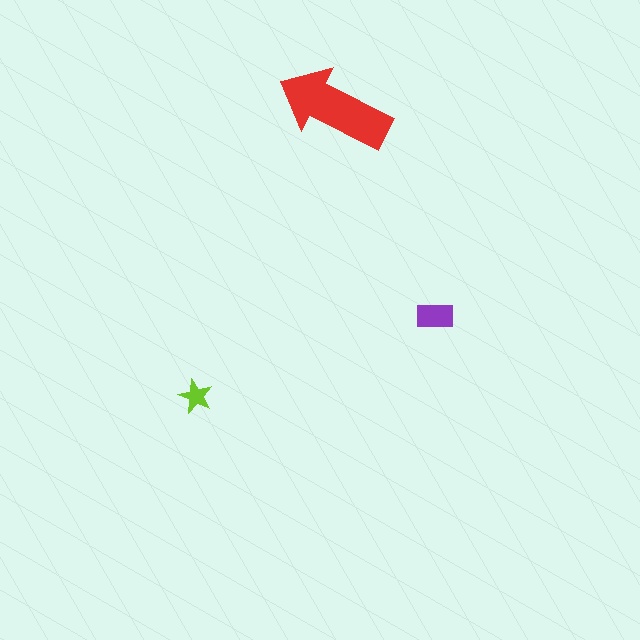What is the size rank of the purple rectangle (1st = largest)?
2nd.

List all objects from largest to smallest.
The red arrow, the purple rectangle, the lime star.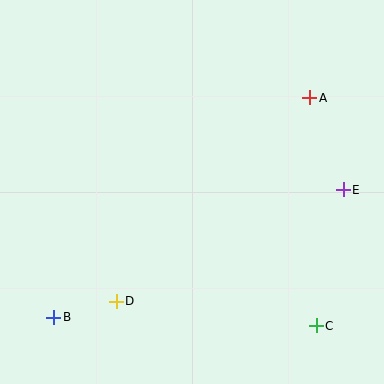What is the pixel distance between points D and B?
The distance between D and B is 65 pixels.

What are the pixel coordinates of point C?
Point C is at (316, 326).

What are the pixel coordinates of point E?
Point E is at (343, 190).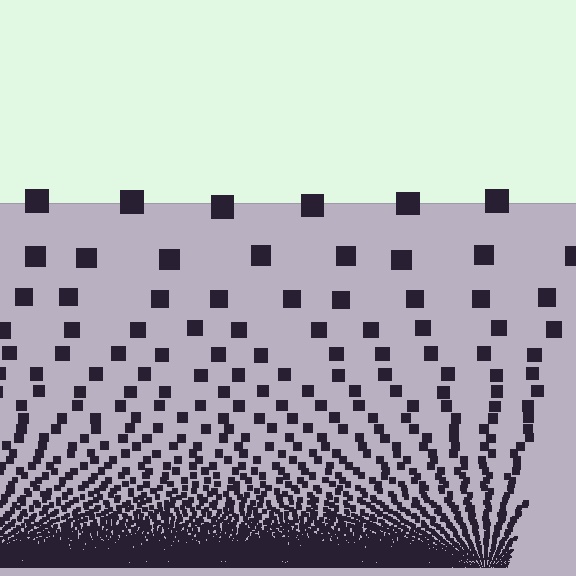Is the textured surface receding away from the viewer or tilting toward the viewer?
The surface appears to tilt toward the viewer. Texture elements get larger and sparser toward the top.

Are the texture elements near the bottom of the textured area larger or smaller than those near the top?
Smaller. The gradient is inverted — elements near the bottom are smaller and denser.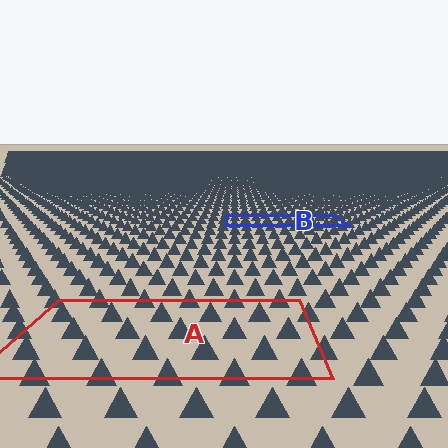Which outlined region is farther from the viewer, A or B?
Region B is farther from the viewer — the texture elements inside it appear smaller and more densely packed.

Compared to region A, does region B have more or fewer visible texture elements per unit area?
Region B has more texture elements per unit area — they are packed more densely because it is farther away.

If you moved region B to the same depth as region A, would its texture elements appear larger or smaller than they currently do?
They would appear larger. At a closer depth, the same texture elements are projected at a bigger on-screen size.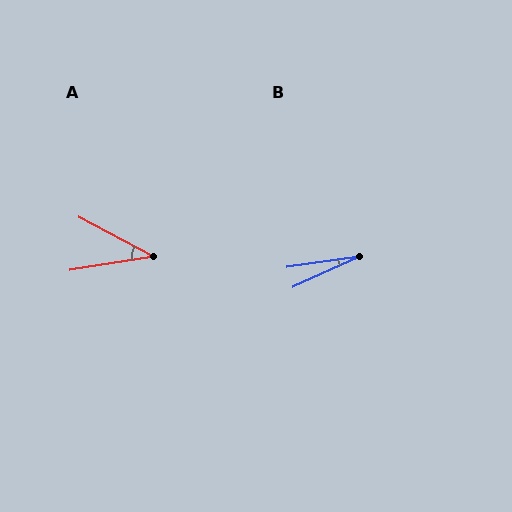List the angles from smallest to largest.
B (17°), A (38°).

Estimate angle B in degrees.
Approximately 17 degrees.